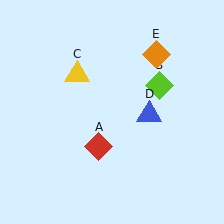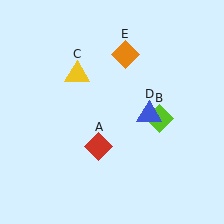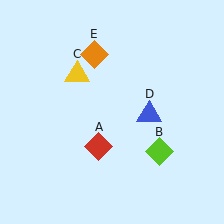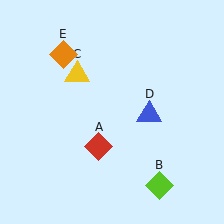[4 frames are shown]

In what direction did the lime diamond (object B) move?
The lime diamond (object B) moved down.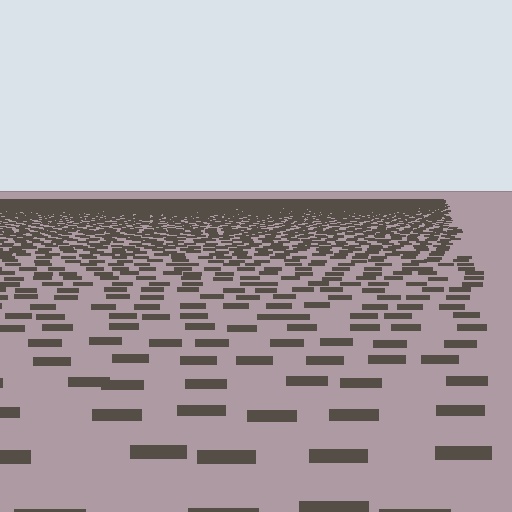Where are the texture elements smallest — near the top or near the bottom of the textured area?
Near the top.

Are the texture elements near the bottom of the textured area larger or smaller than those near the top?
Larger. Near the bottom, elements are closer to the viewer and appear at a bigger on-screen size.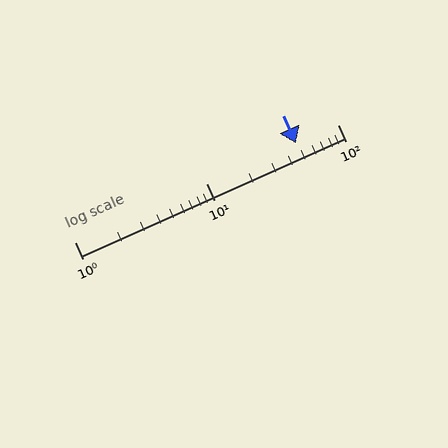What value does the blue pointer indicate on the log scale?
The pointer indicates approximately 48.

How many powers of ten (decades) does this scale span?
The scale spans 2 decades, from 1 to 100.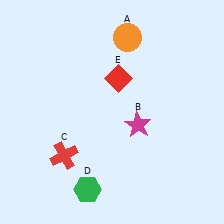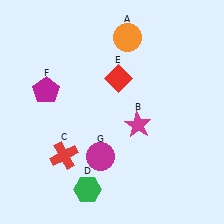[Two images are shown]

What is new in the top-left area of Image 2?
A magenta pentagon (F) was added in the top-left area of Image 2.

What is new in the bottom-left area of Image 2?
A magenta circle (G) was added in the bottom-left area of Image 2.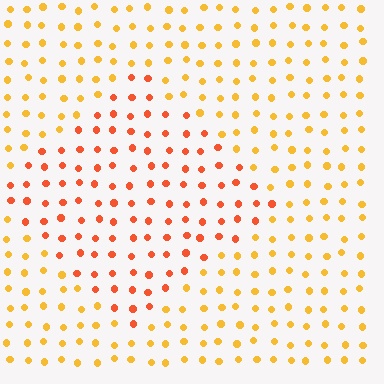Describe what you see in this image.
The image is filled with small yellow elements in a uniform arrangement. A diamond-shaped region is visible where the elements are tinted to a slightly different hue, forming a subtle color boundary.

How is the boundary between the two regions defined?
The boundary is defined purely by a slight shift in hue (about 32 degrees). Spacing, size, and orientation are identical on both sides.